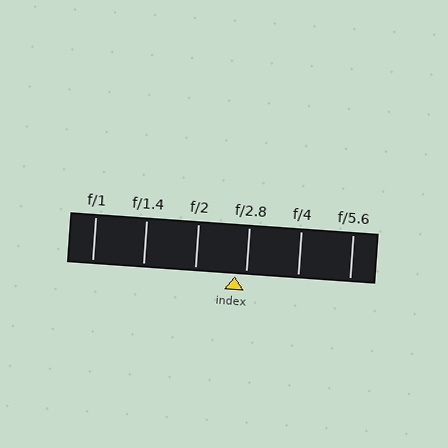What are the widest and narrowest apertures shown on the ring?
The widest aperture shown is f/1 and the narrowest is f/5.6.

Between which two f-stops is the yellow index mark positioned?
The index mark is between f/2 and f/2.8.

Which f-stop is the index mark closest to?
The index mark is closest to f/2.8.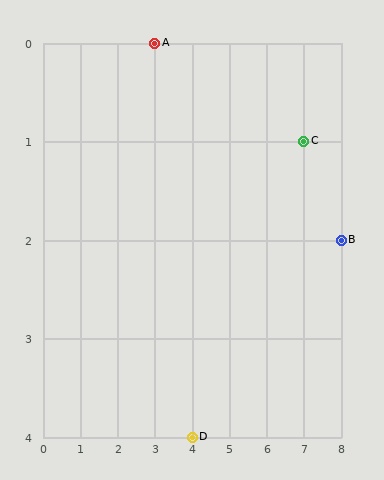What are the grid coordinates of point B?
Point B is at grid coordinates (8, 2).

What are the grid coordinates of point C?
Point C is at grid coordinates (7, 1).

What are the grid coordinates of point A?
Point A is at grid coordinates (3, 0).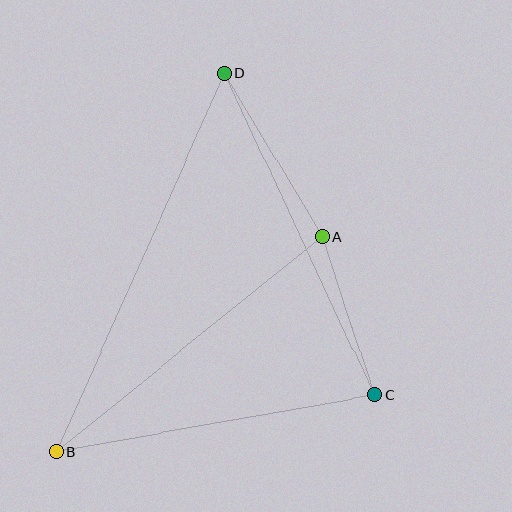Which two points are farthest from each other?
Points B and D are farthest from each other.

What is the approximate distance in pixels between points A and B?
The distance between A and B is approximately 342 pixels.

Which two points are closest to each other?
Points A and C are closest to each other.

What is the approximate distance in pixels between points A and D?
The distance between A and D is approximately 190 pixels.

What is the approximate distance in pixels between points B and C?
The distance between B and C is approximately 323 pixels.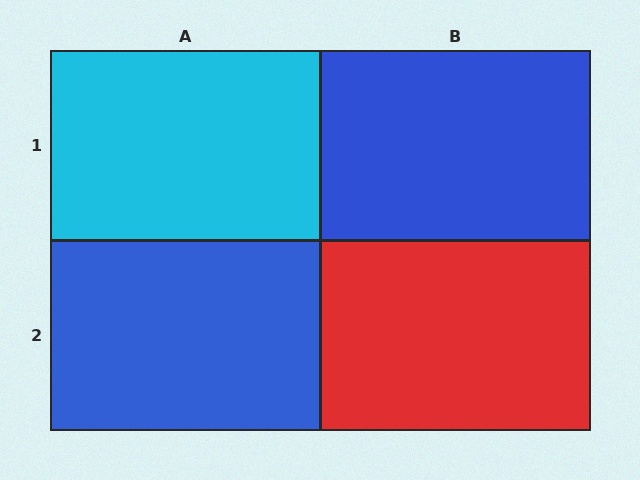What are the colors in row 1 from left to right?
Cyan, blue.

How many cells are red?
1 cell is red.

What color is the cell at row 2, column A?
Blue.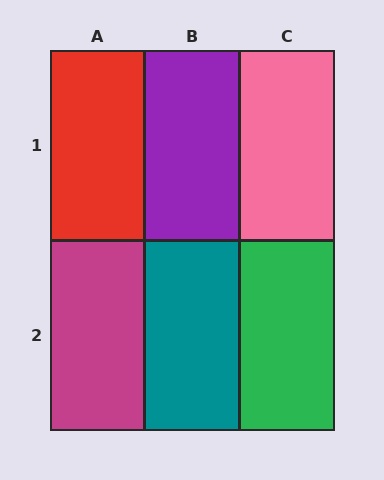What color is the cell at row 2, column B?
Teal.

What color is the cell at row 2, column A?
Magenta.